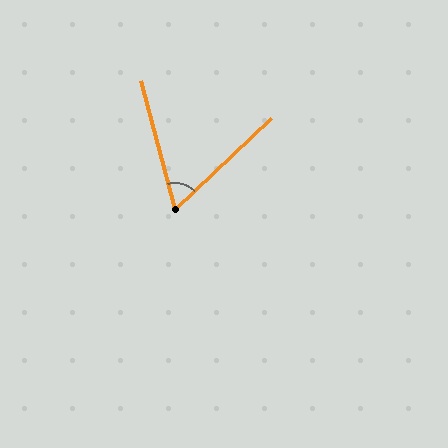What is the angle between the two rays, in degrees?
Approximately 61 degrees.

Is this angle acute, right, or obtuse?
It is acute.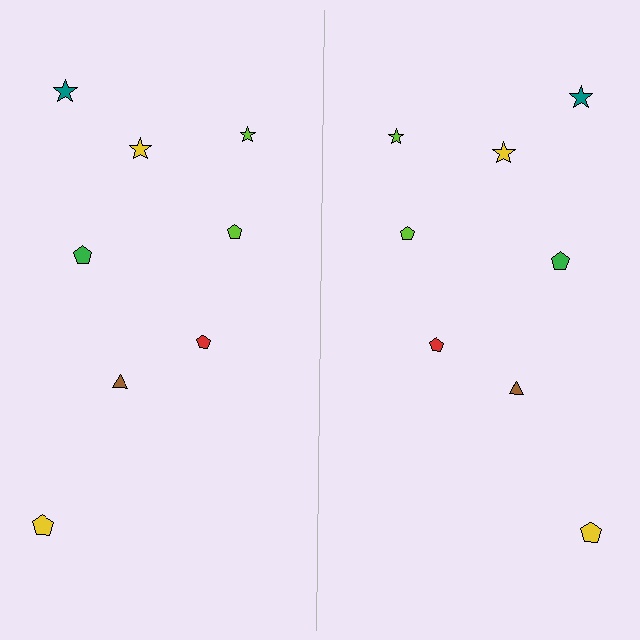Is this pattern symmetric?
Yes, this pattern has bilateral (reflection) symmetry.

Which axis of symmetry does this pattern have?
The pattern has a vertical axis of symmetry running through the center of the image.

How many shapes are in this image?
There are 16 shapes in this image.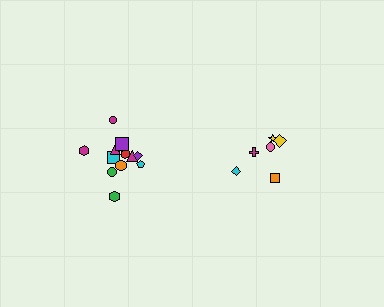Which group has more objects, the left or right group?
The left group.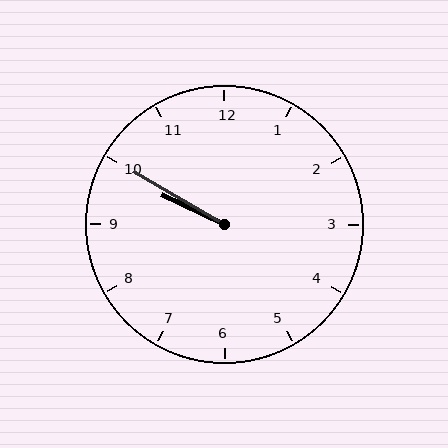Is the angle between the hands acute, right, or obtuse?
It is acute.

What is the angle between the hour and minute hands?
Approximately 5 degrees.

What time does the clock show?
9:50.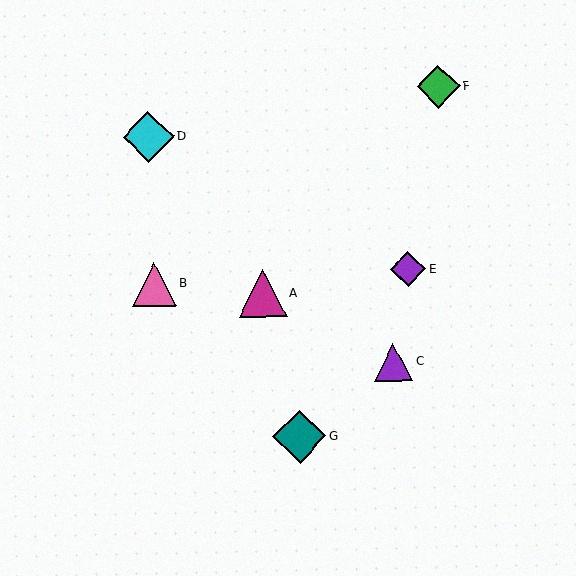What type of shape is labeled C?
Shape C is a purple triangle.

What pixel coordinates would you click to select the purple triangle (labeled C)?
Click at (394, 362) to select the purple triangle C.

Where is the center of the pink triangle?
The center of the pink triangle is at (154, 284).